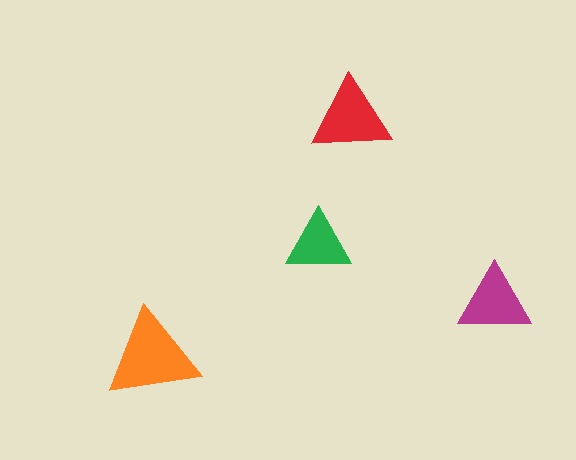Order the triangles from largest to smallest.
the orange one, the red one, the magenta one, the green one.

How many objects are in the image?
There are 4 objects in the image.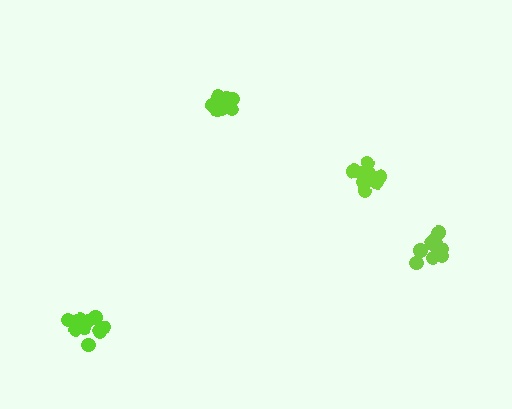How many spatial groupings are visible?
There are 4 spatial groupings.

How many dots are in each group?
Group 1: 11 dots, Group 2: 11 dots, Group 3: 14 dots, Group 4: 14 dots (50 total).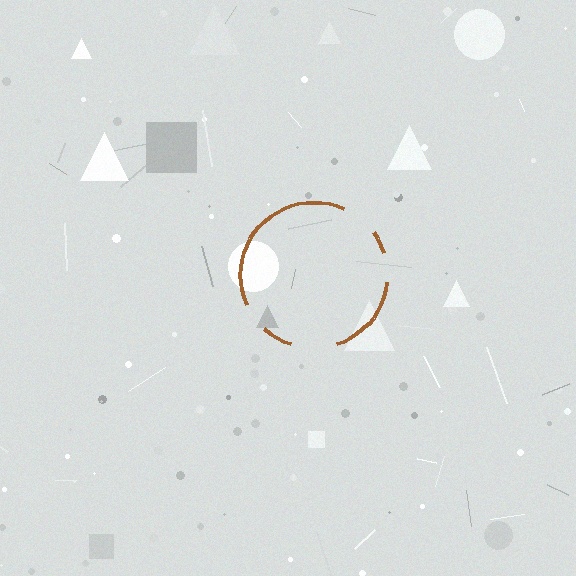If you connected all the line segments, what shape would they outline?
They would outline a circle.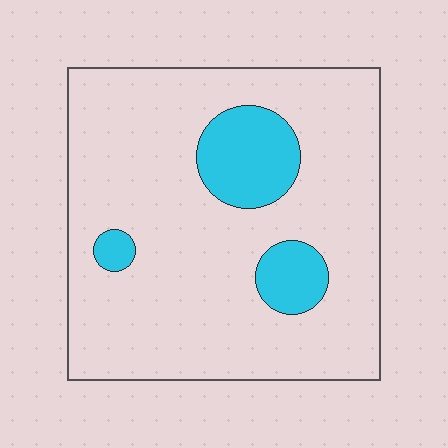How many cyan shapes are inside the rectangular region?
3.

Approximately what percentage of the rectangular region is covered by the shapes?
Approximately 15%.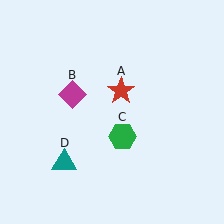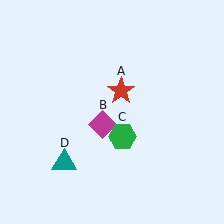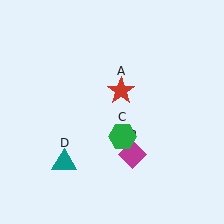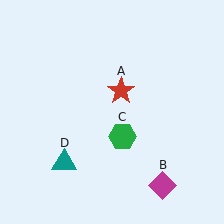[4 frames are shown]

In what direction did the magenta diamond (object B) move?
The magenta diamond (object B) moved down and to the right.